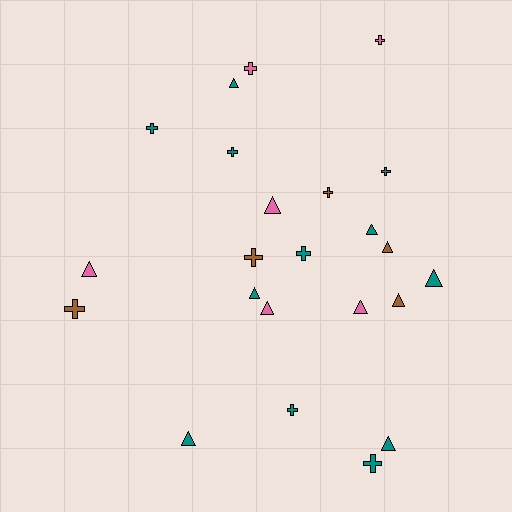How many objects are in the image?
There are 23 objects.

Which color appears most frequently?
Teal, with 12 objects.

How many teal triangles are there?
There are 6 teal triangles.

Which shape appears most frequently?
Triangle, with 12 objects.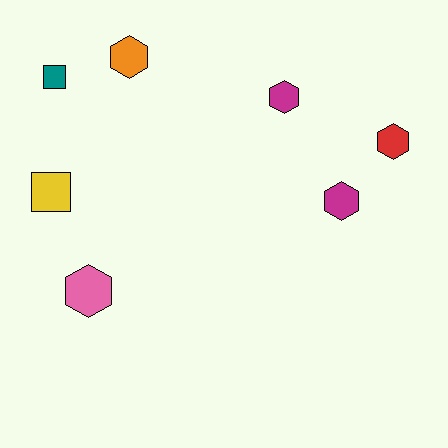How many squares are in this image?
There are 2 squares.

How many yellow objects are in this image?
There is 1 yellow object.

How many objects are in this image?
There are 7 objects.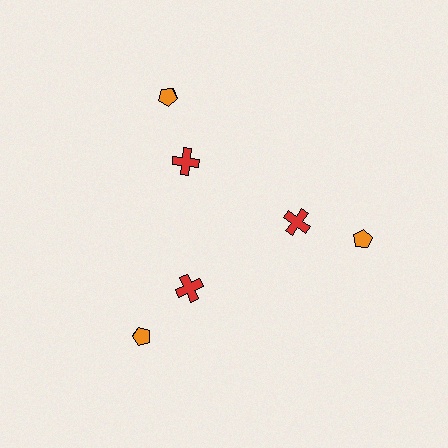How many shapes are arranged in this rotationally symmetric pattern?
There are 9 shapes, arranged in 3 groups of 3.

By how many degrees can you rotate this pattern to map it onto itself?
The pattern maps onto itself every 120 degrees of rotation.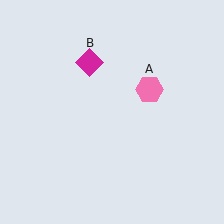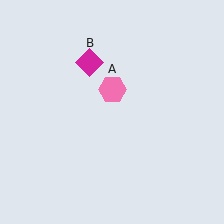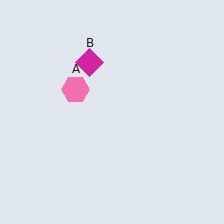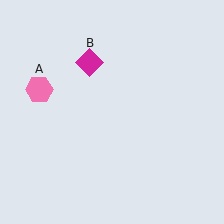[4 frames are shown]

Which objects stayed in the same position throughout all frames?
Magenta diamond (object B) remained stationary.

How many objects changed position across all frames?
1 object changed position: pink hexagon (object A).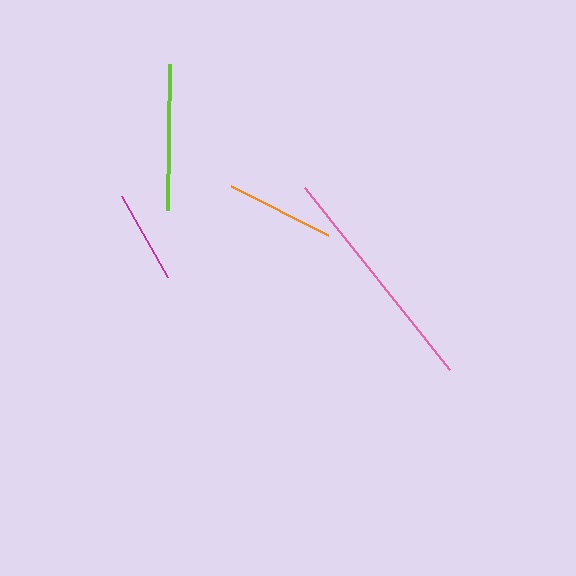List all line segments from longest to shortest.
From longest to shortest: pink, lime, orange, magenta.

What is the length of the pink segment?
The pink segment is approximately 233 pixels long.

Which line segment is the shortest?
The magenta line is the shortest at approximately 93 pixels.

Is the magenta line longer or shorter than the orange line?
The orange line is longer than the magenta line.